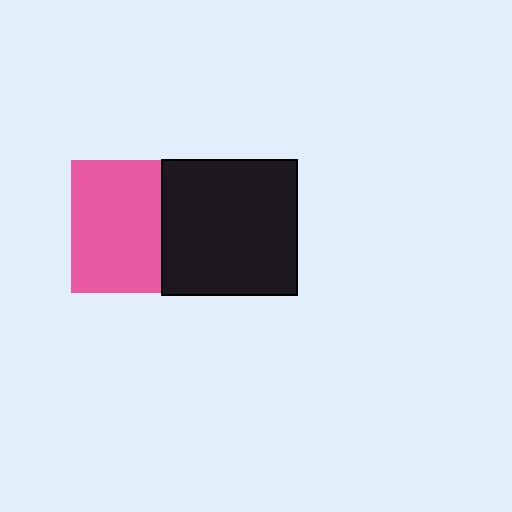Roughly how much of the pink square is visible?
Most of it is visible (roughly 68%).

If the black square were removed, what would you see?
You would see the complete pink square.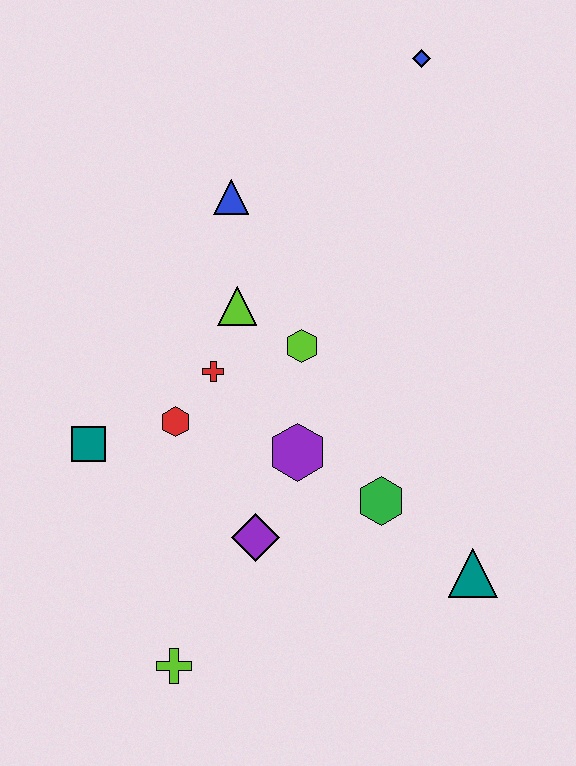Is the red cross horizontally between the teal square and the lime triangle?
Yes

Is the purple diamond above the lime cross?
Yes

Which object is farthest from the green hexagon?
The blue diamond is farthest from the green hexagon.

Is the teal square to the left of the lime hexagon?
Yes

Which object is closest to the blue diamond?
The blue triangle is closest to the blue diamond.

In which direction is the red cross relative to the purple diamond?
The red cross is above the purple diamond.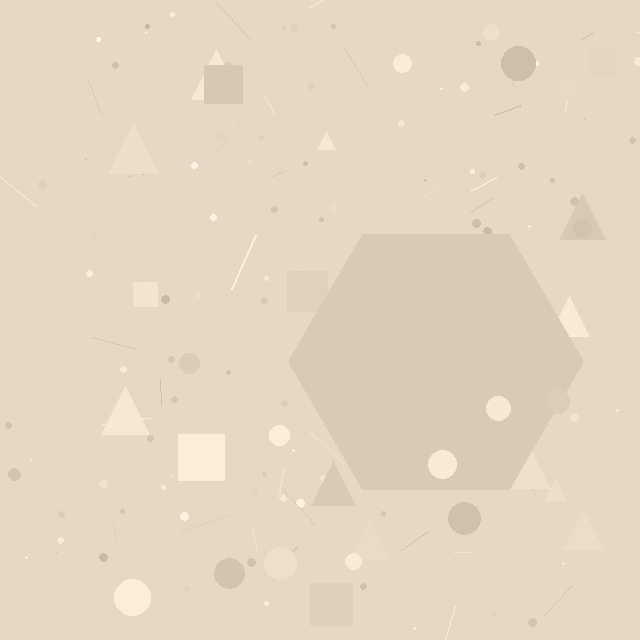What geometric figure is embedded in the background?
A hexagon is embedded in the background.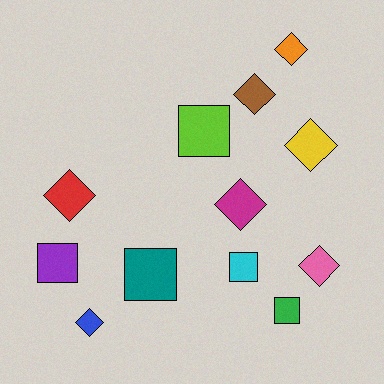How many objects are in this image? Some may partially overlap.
There are 12 objects.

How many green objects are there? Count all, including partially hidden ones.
There is 1 green object.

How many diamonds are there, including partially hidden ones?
There are 7 diamonds.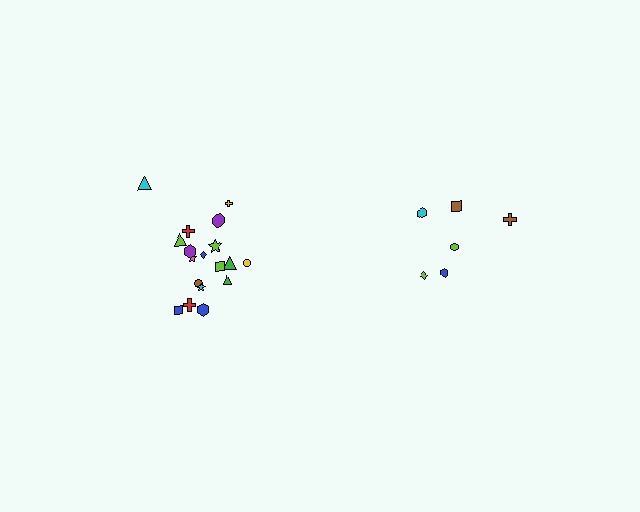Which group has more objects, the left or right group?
The left group.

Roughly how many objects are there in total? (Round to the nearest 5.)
Roughly 25 objects in total.